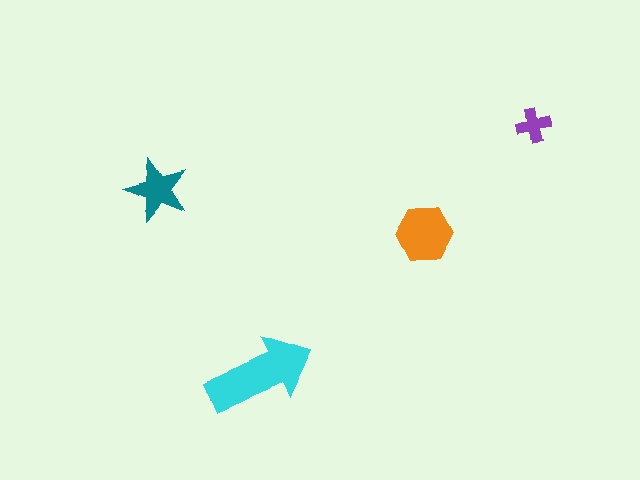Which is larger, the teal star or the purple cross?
The teal star.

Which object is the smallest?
The purple cross.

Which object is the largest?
The cyan arrow.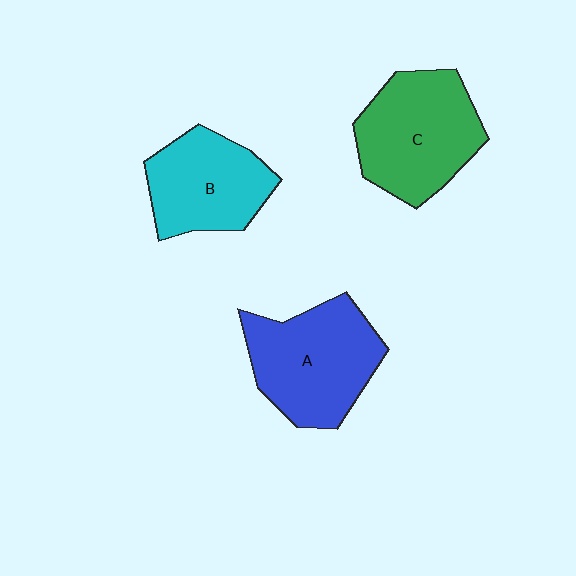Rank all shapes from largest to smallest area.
From largest to smallest: A (blue), C (green), B (cyan).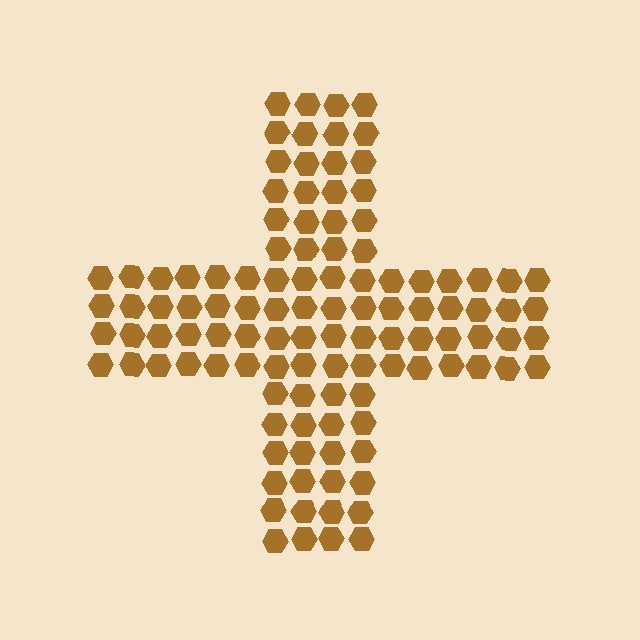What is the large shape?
The large shape is a cross.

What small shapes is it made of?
It is made of small hexagons.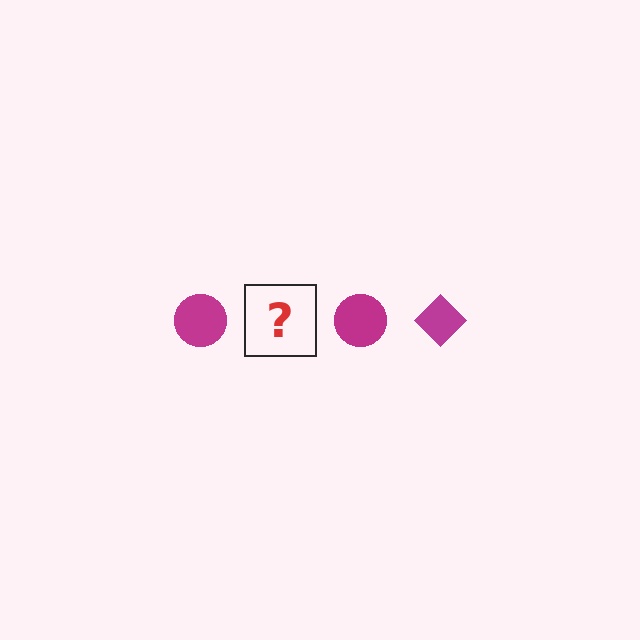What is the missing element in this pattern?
The missing element is a magenta diamond.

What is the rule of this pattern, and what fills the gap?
The rule is that the pattern cycles through circle, diamond shapes in magenta. The gap should be filled with a magenta diamond.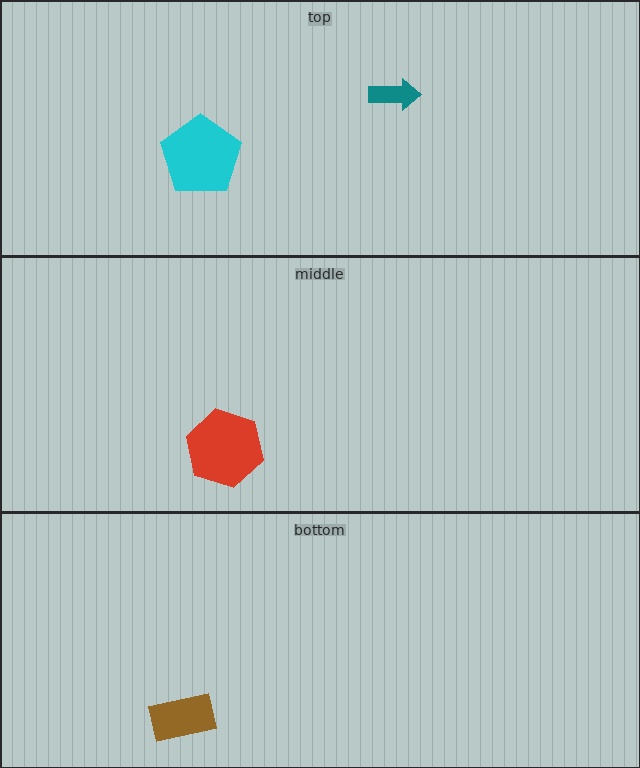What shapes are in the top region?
The teal arrow, the cyan pentagon.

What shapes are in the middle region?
The red hexagon.